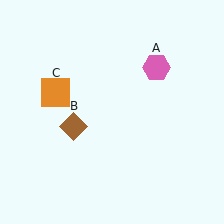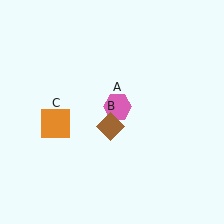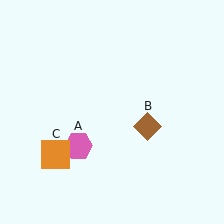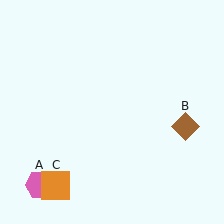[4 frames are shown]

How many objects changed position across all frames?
3 objects changed position: pink hexagon (object A), brown diamond (object B), orange square (object C).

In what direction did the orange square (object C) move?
The orange square (object C) moved down.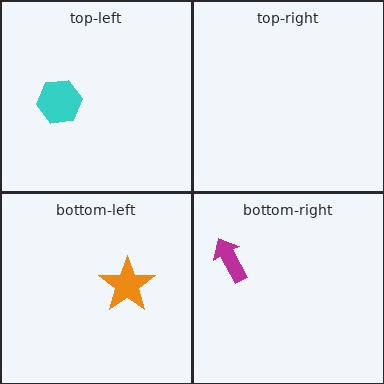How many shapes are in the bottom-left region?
1.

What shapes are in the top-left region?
The cyan hexagon.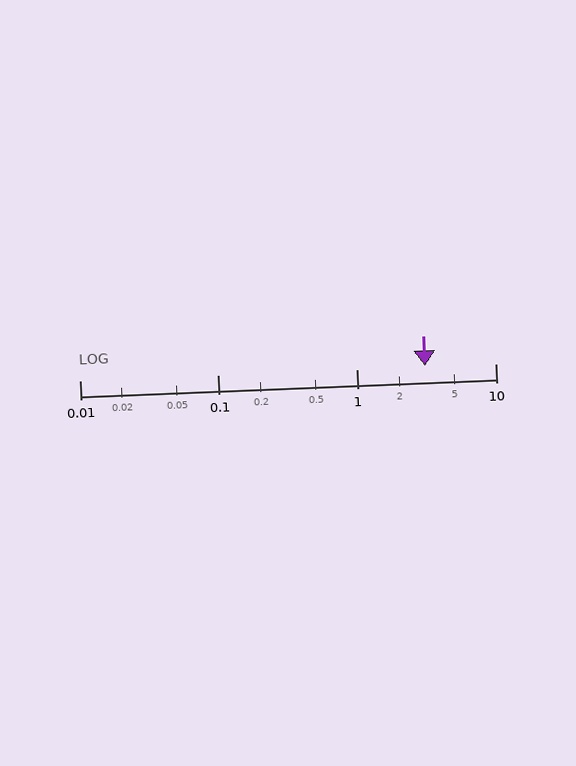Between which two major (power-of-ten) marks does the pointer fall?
The pointer is between 1 and 10.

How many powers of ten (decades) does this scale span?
The scale spans 3 decades, from 0.01 to 10.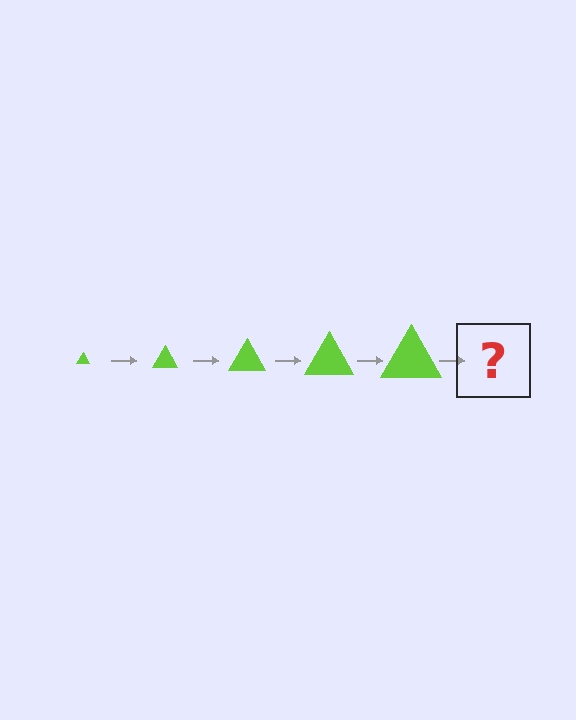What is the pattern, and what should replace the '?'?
The pattern is that the triangle gets progressively larger each step. The '?' should be a lime triangle, larger than the previous one.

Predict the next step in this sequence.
The next step is a lime triangle, larger than the previous one.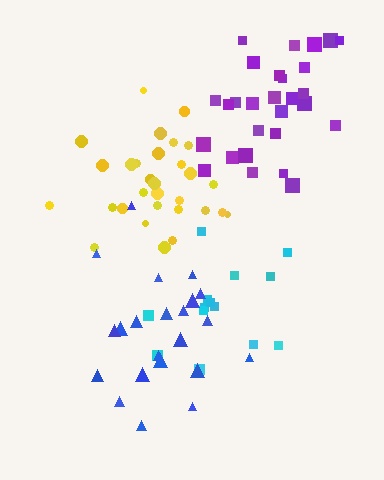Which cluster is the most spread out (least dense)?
Cyan.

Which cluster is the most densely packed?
Yellow.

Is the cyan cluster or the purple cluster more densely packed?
Purple.